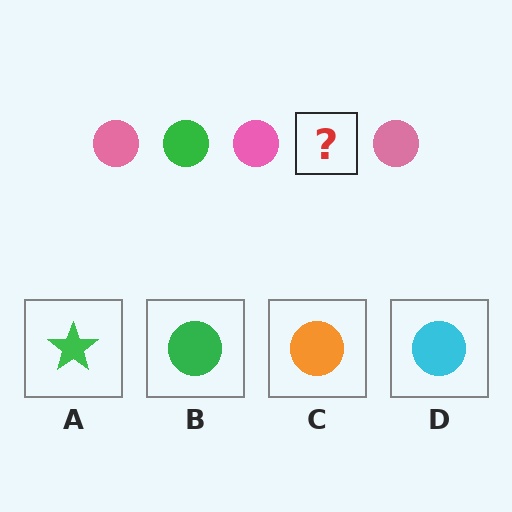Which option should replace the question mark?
Option B.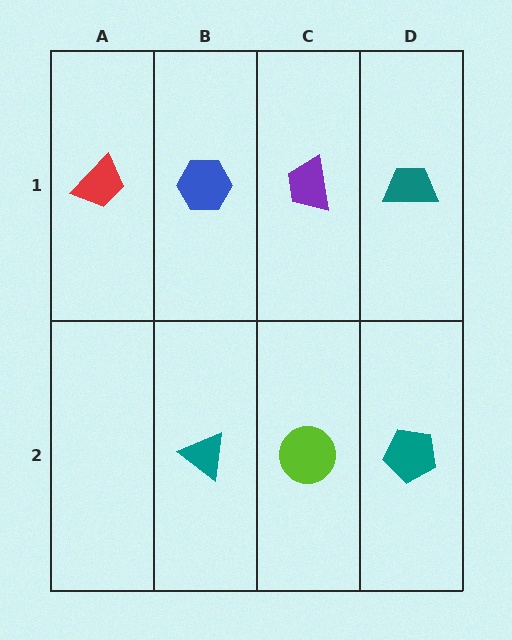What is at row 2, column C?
A lime circle.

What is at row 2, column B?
A teal triangle.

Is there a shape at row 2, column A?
No, that cell is empty.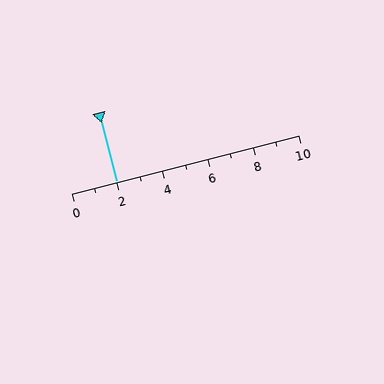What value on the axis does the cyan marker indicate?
The marker indicates approximately 2.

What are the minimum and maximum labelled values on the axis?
The axis runs from 0 to 10.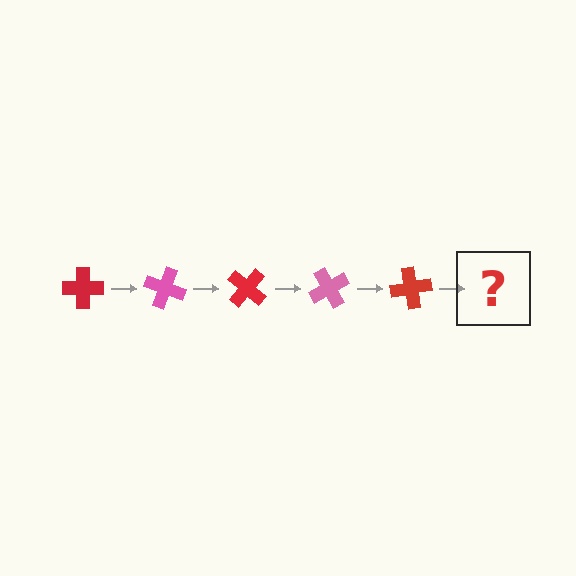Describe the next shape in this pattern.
It should be a pink cross, rotated 100 degrees from the start.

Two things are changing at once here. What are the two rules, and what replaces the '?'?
The two rules are that it rotates 20 degrees each step and the color cycles through red and pink. The '?' should be a pink cross, rotated 100 degrees from the start.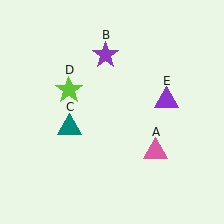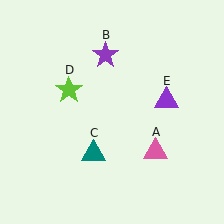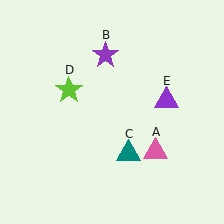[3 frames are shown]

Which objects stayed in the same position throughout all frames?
Pink triangle (object A) and purple star (object B) and lime star (object D) and purple triangle (object E) remained stationary.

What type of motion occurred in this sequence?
The teal triangle (object C) rotated counterclockwise around the center of the scene.